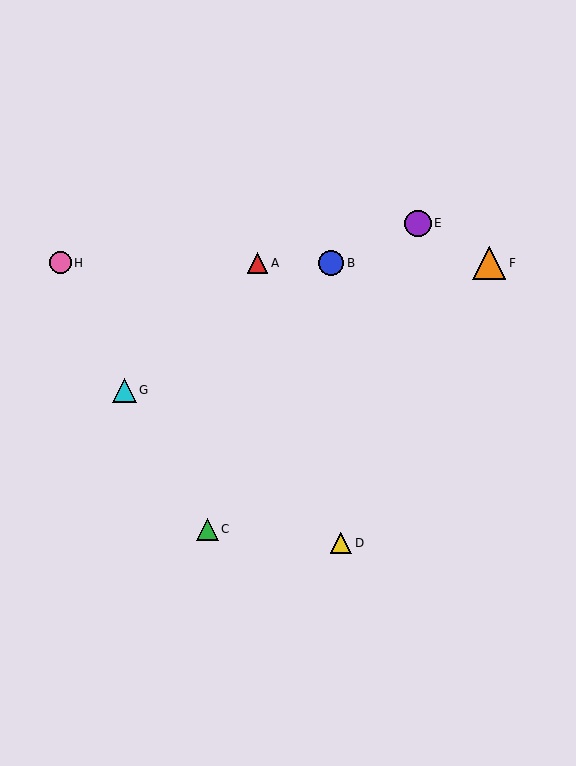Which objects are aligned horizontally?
Objects A, B, F, H are aligned horizontally.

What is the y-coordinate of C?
Object C is at y≈529.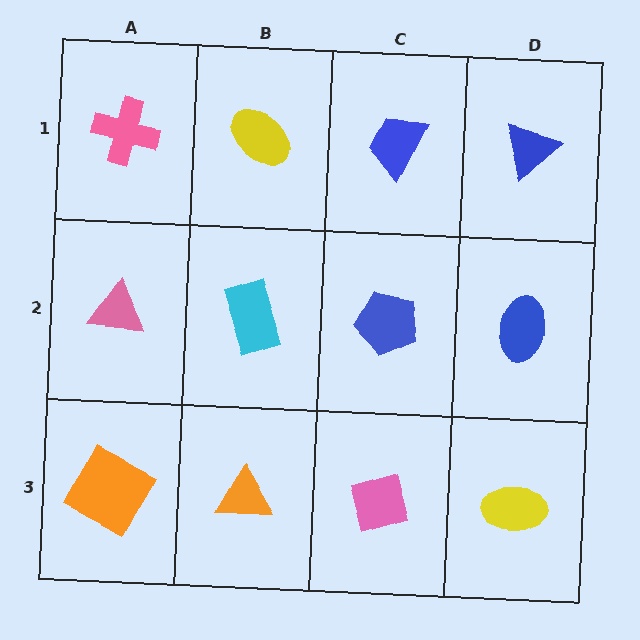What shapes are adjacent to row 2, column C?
A blue trapezoid (row 1, column C), a pink diamond (row 3, column C), a cyan rectangle (row 2, column B), a blue ellipse (row 2, column D).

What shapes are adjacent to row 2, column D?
A blue triangle (row 1, column D), a yellow ellipse (row 3, column D), a blue pentagon (row 2, column C).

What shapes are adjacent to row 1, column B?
A cyan rectangle (row 2, column B), a pink cross (row 1, column A), a blue trapezoid (row 1, column C).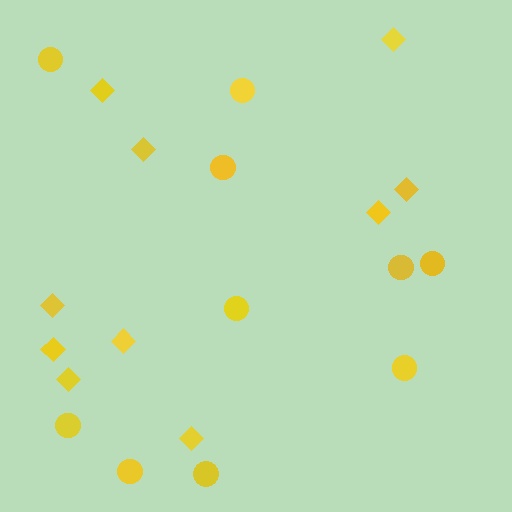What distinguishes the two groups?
There are 2 groups: one group of circles (10) and one group of diamonds (10).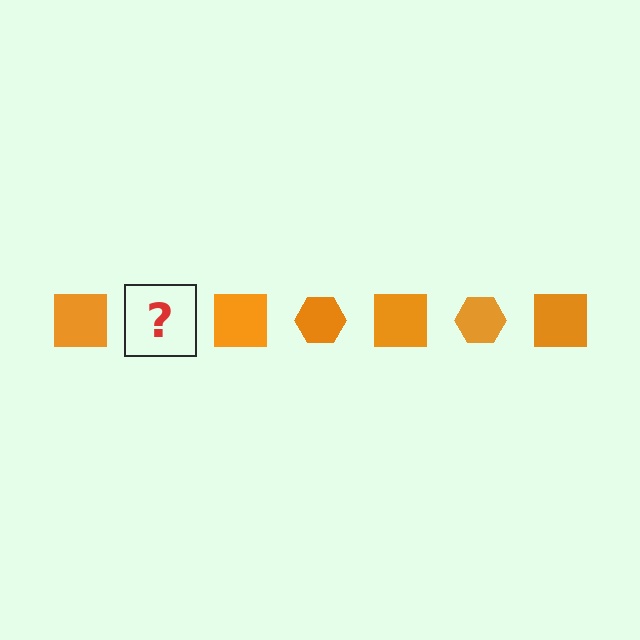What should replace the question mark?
The question mark should be replaced with an orange hexagon.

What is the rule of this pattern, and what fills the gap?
The rule is that the pattern cycles through square, hexagon shapes in orange. The gap should be filled with an orange hexagon.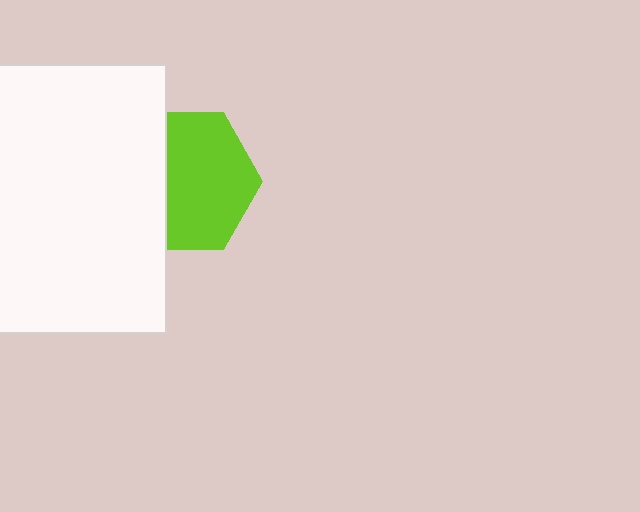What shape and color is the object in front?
The object in front is a white rectangle.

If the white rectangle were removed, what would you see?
You would see the complete lime hexagon.